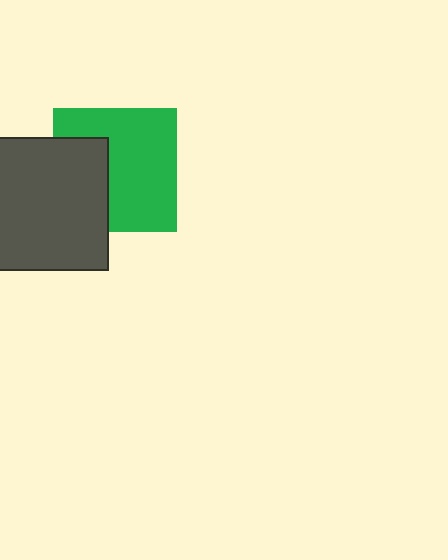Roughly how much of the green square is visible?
Most of it is visible (roughly 66%).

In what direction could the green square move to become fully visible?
The green square could move right. That would shift it out from behind the dark gray square entirely.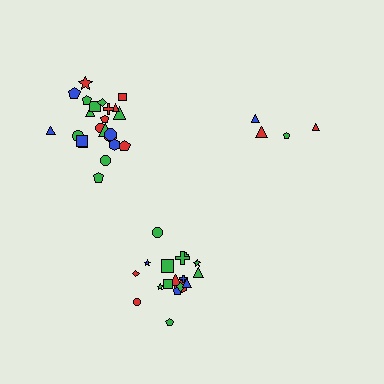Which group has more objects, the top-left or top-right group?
The top-left group.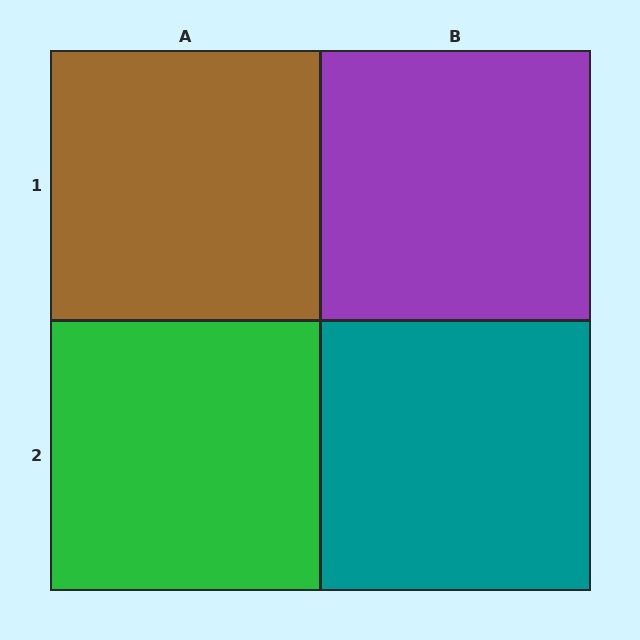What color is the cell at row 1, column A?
Brown.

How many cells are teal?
1 cell is teal.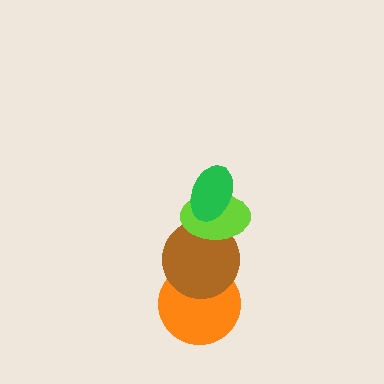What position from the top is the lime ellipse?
The lime ellipse is 2nd from the top.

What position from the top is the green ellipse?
The green ellipse is 1st from the top.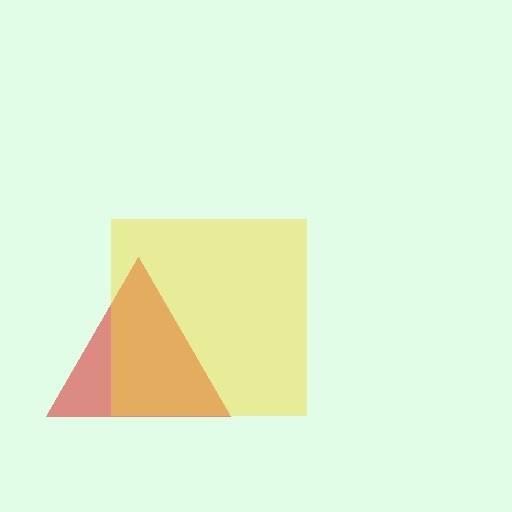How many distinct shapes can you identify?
There are 2 distinct shapes: a red triangle, a yellow square.